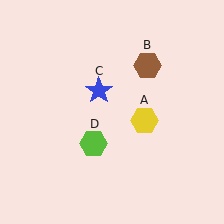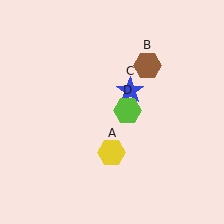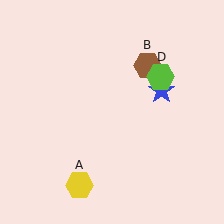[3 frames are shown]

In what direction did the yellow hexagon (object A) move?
The yellow hexagon (object A) moved down and to the left.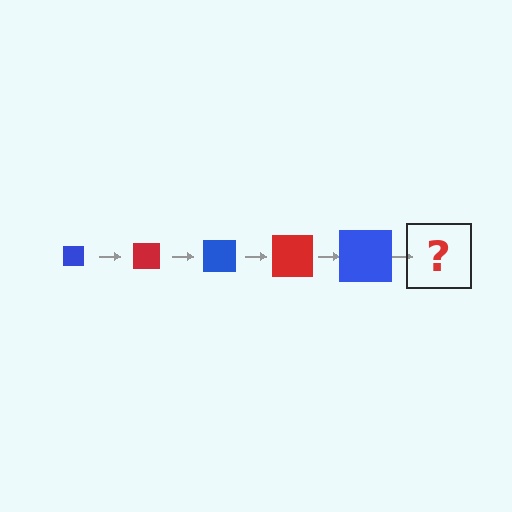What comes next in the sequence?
The next element should be a red square, larger than the previous one.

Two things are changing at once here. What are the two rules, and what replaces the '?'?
The two rules are that the square grows larger each step and the color cycles through blue and red. The '?' should be a red square, larger than the previous one.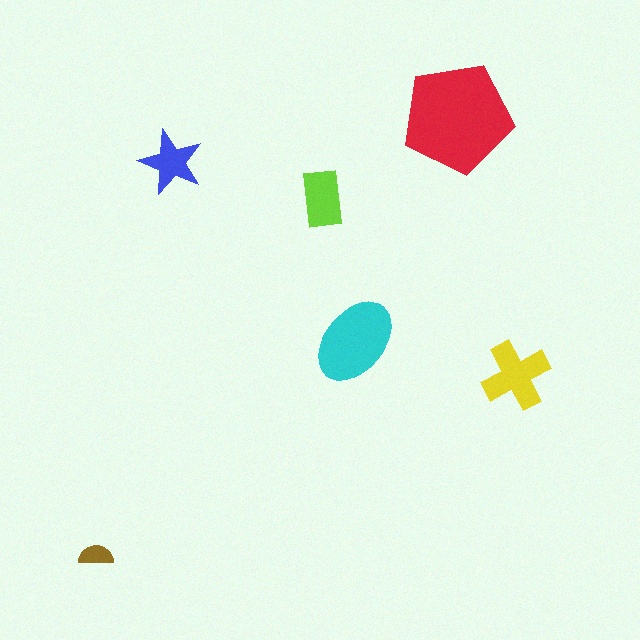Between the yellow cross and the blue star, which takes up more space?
The yellow cross.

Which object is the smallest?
The brown semicircle.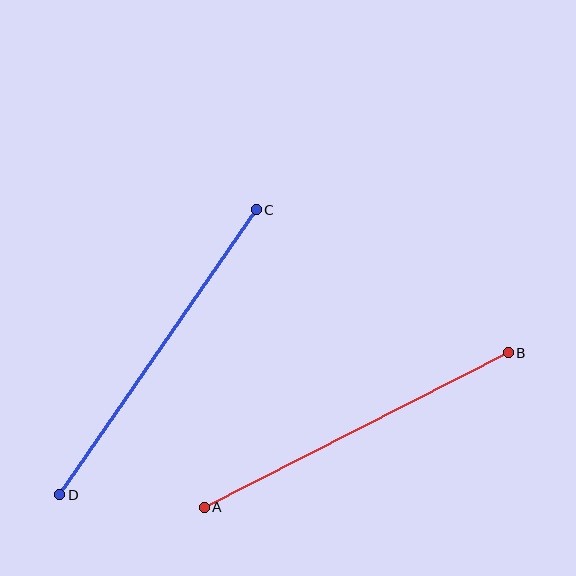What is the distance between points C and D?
The distance is approximately 346 pixels.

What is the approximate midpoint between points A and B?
The midpoint is at approximately (356, 430) pixels.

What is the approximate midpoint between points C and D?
The midpoint is at approximately (158, 352) pixels.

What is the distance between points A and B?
The distance is approximately 341 pixels.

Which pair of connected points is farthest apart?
Points C and D are farthest apart.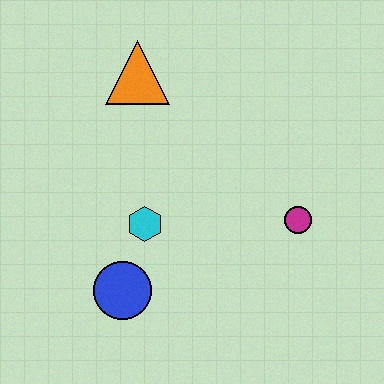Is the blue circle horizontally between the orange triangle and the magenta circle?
No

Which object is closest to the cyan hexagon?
The blue circle is closest to the cyan hexagon.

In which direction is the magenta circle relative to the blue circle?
The magenta circle is to the right of the blue circle.